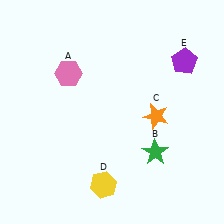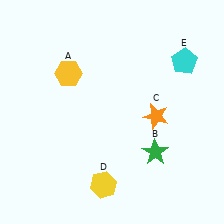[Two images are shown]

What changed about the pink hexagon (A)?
In Image 1, A is pink. In Image 2, it changed to yellow.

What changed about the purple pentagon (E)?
In Image 1, E is purple. In Image 2, it changed to cyan.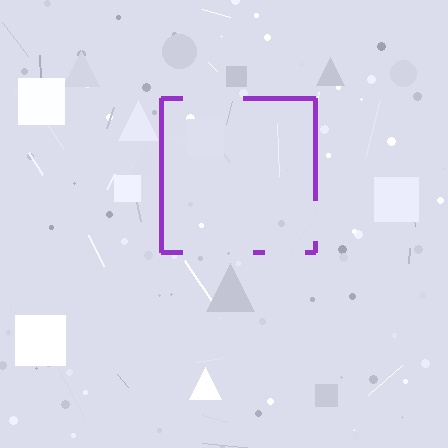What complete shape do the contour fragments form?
The contour fragments form a square.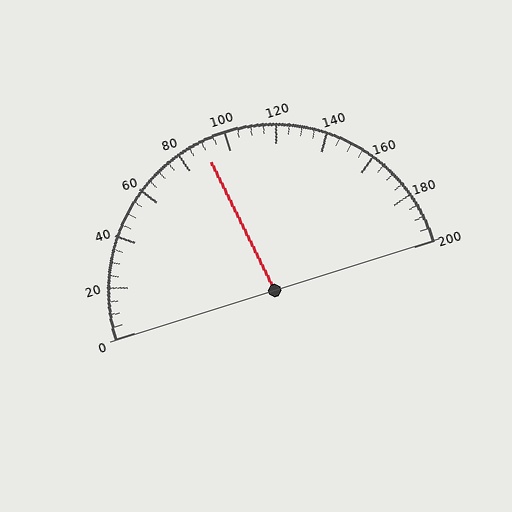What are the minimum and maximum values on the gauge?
The gauge ranges from 0 to 200.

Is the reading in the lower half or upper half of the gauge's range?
The reading is in the lower half of the range (0 to 200).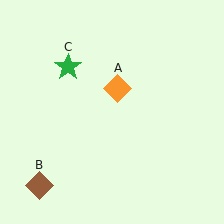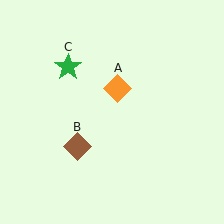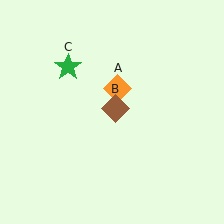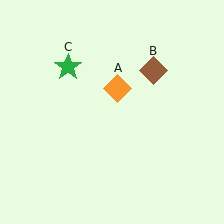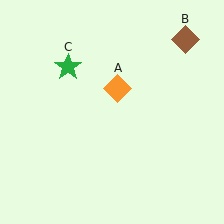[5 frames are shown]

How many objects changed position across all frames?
1 object changed position: brown diamond (object B).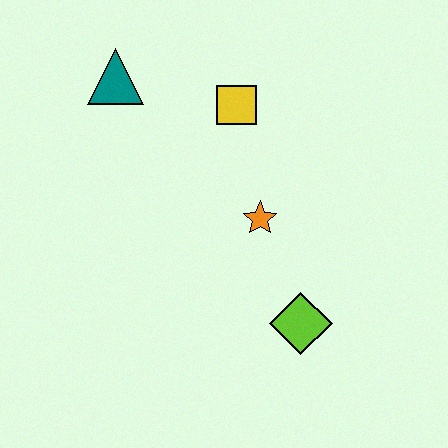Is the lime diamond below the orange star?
Yes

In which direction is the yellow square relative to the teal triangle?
The yellow square is to the right of the teal triangle.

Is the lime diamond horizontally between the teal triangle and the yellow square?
No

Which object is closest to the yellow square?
The orange star is closest to the yellow square.